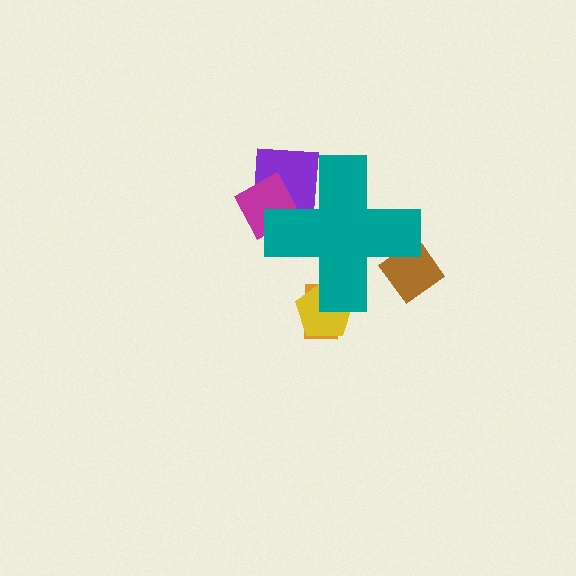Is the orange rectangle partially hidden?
Yes, the orange rectangle is partially hidden behind the teal cross.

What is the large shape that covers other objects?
A teal cross.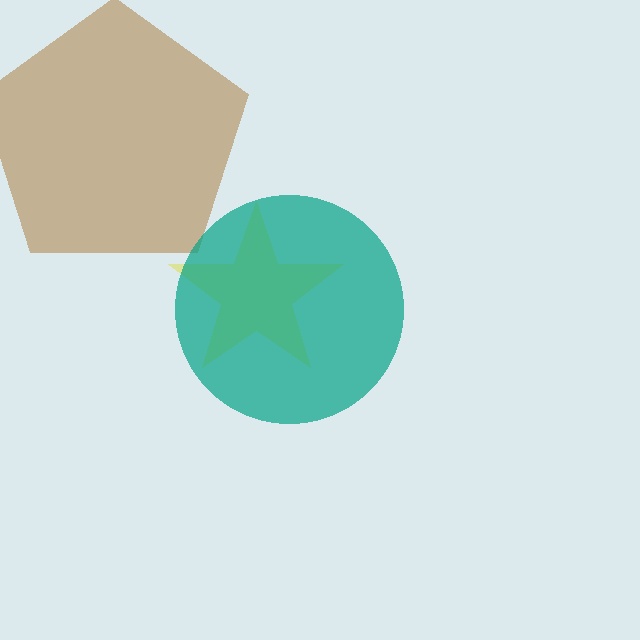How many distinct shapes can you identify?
There are 3 distinct shapes: a yellow star, a brown pentagon, a teal circle.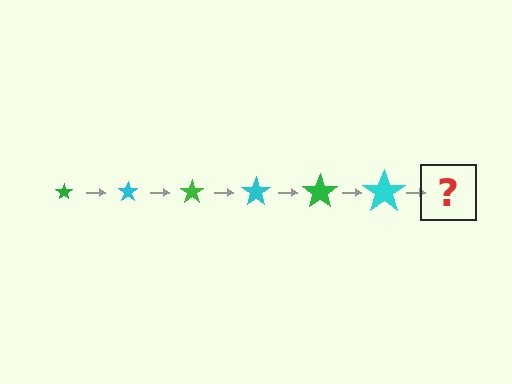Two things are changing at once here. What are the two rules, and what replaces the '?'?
The two rules are that the star grows larger each step and the color cycles through green and cyan. The '?' should be a green star, larger than the previous one.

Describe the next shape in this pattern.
It should be a green star, larger than the previous one.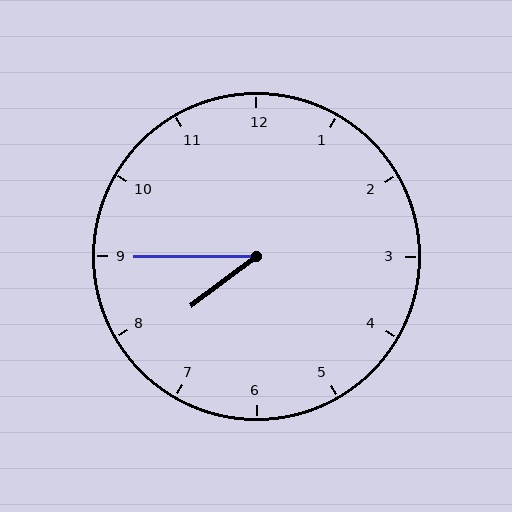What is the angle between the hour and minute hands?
Approximately 38 degrees.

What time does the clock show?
7:45.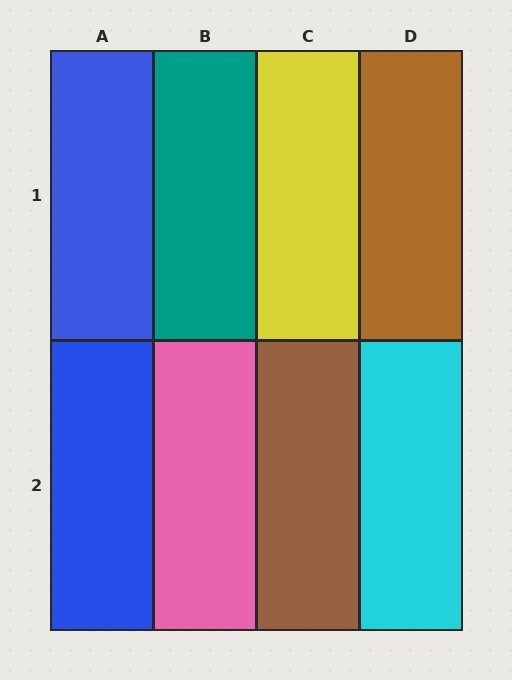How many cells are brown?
2 cells are brown.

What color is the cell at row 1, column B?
Teal.